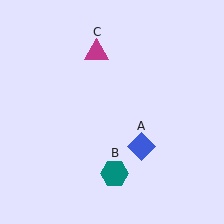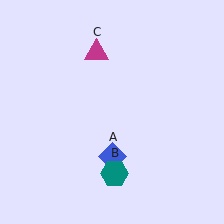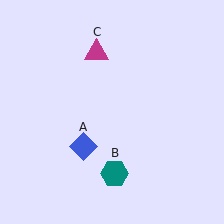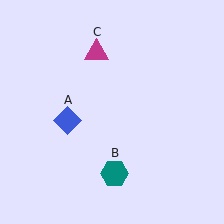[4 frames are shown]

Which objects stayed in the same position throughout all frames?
Teal hexagon (object B) and magenta triangle (object C) remained stationary.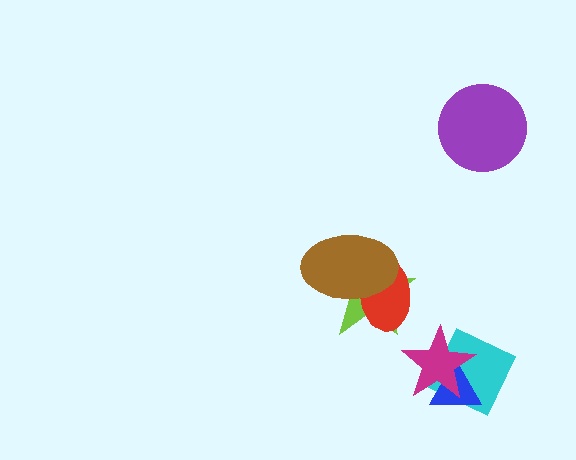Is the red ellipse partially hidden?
Yes, it is partially covered by another shape.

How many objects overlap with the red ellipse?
2 objects overlap with the red ellipse.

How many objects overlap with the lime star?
2 objects overlap with the lime star.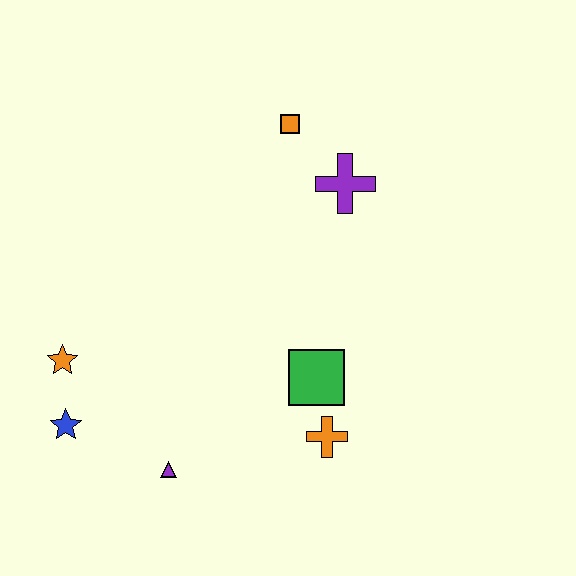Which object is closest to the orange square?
The purple cross is closest to the orange square.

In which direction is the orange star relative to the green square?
The orange star is to the left of the green square.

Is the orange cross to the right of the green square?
Yes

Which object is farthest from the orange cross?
The orange square is farthest from the orange cross.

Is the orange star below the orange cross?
No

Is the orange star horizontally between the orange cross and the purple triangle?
No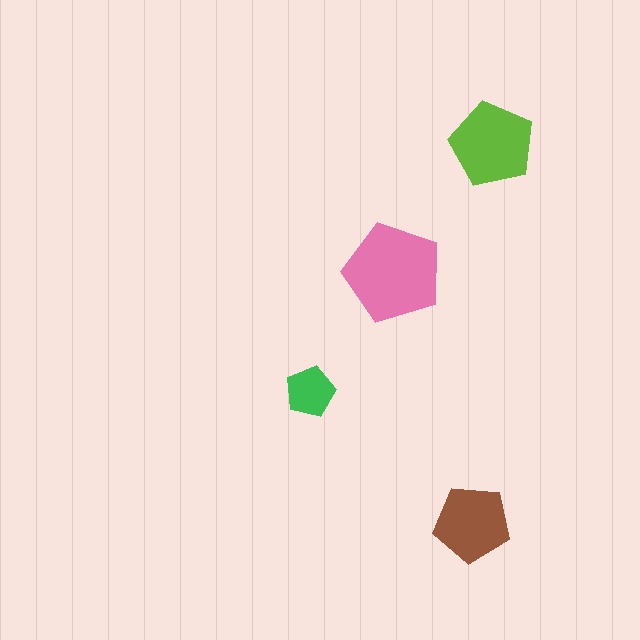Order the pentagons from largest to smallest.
the pink one, the lime one, the brown one, the green one.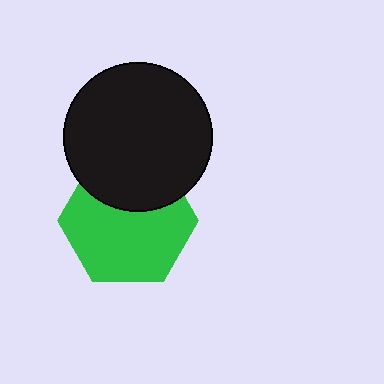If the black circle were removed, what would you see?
You would see the complete green hexagon.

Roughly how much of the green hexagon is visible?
Most of it is visible (roughly 67%).